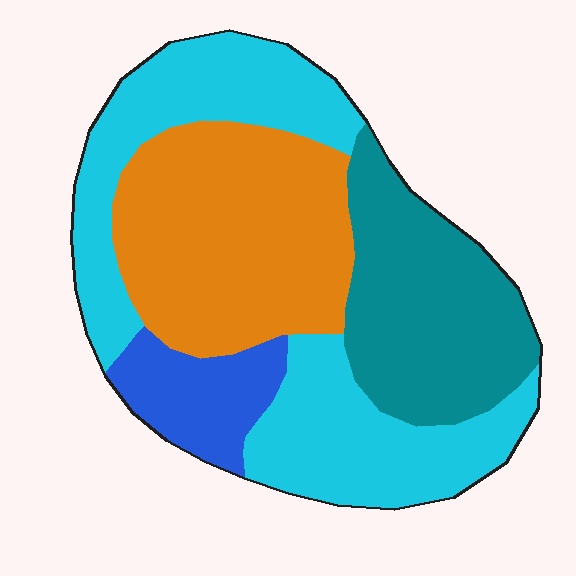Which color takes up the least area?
Blue, at roughly 10%.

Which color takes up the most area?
Cyan, at roughly 35%.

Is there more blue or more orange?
Orange.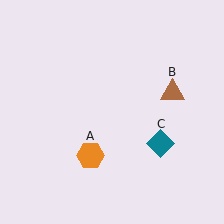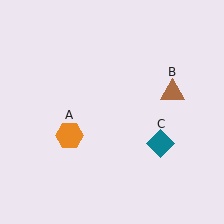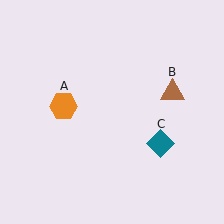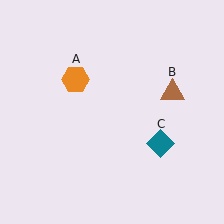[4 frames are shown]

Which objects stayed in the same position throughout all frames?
Brown triangle (object B) and teal diamond (object C) remained stationary.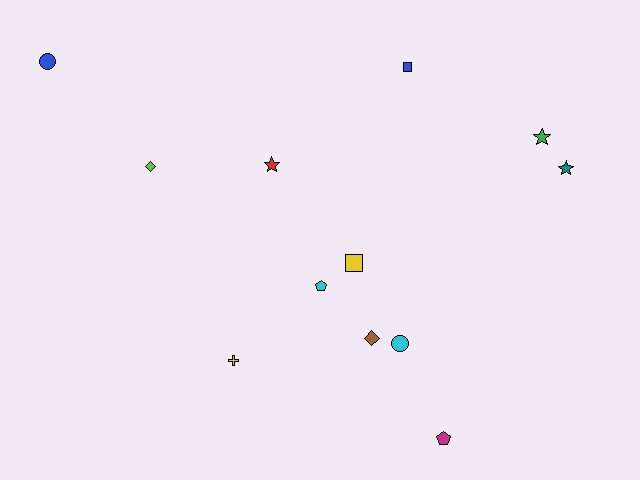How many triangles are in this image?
There are no triangles.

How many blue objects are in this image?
There are 2 blue objects.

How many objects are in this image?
There are 12 objects.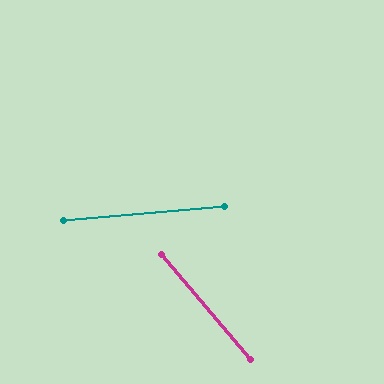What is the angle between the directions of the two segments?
Approximately 55 degrees.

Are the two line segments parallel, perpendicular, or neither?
Neither parallel nor perpendicular — they differ by about 55°.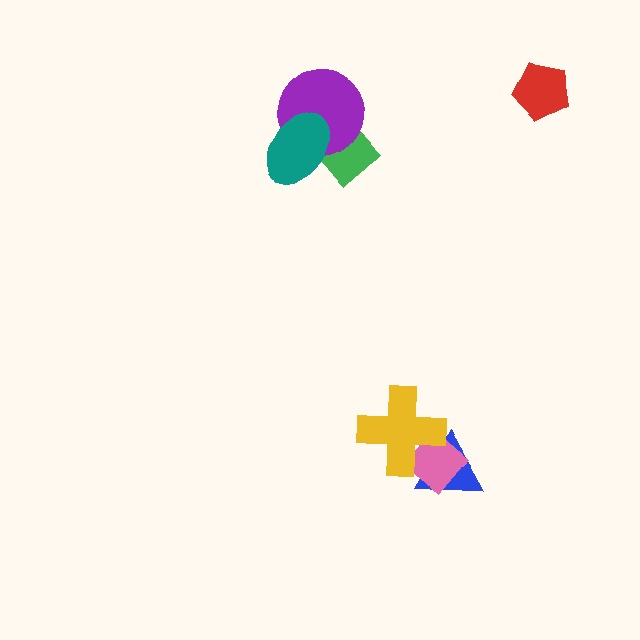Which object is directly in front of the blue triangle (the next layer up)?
The pink diamond is directly in front of the blue triangle.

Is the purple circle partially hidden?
Yes, it is partially covered by another shape.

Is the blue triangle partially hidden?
Yes, it is partially covered by another shape.